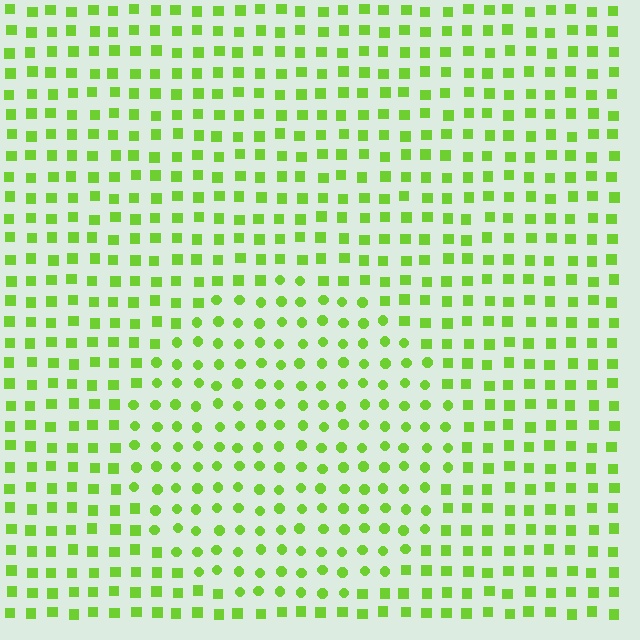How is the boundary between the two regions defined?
The boundary is defined by a change in element shape: circles inside vs. squares outside. All elements share the same color and spacing.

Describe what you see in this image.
The image is filled with small lime elements arranged in a uniform grid. A circle-shaped region contains circles, while the surrounding area contains squares. The boundary is defined purely by the change in element shape.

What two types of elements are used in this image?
The image uses circles inside the circle region and squares outside it.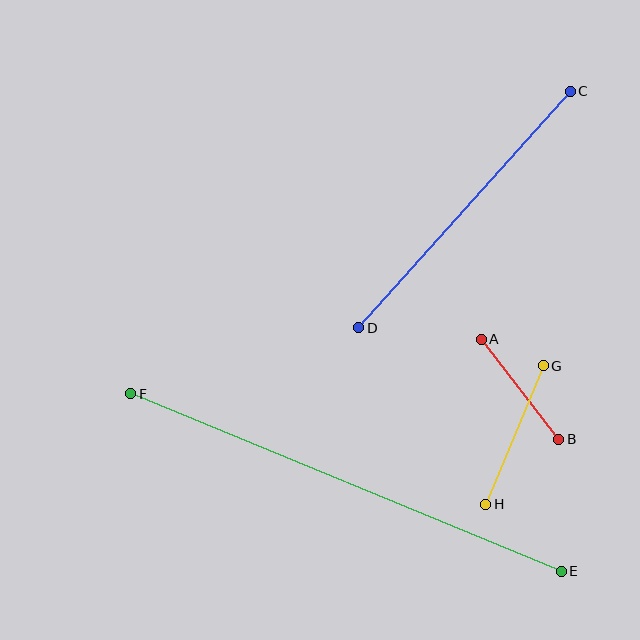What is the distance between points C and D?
The distance is approximately 317 pixels.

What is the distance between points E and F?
The distance is approximately 465 pixels.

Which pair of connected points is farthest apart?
Points E and F are farthest apart.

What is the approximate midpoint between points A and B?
The midpoint is at approximately (520, 389) pixels.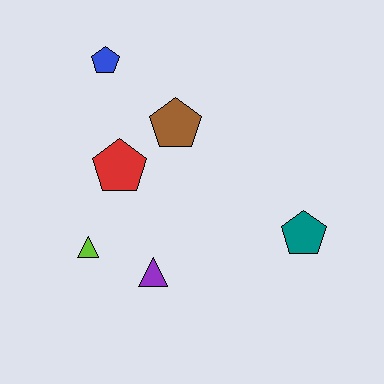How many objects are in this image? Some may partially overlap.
There are 6 objects.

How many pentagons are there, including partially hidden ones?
There are 4 pentagons.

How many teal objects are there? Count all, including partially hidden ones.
There is 1 teal object.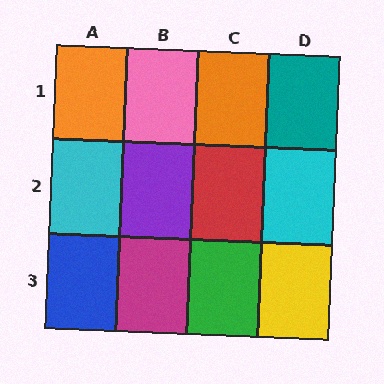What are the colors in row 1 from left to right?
Orange, pink, orange, teal.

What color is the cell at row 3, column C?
Green.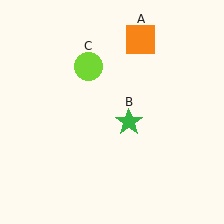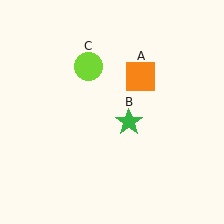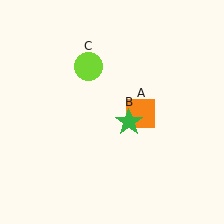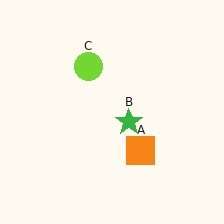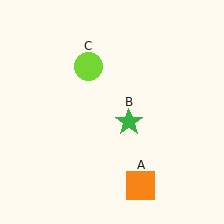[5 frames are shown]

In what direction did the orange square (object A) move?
The orange square (object A) moved down.